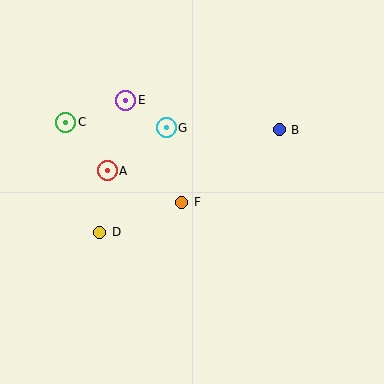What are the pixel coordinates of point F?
Point F is at (182, 202).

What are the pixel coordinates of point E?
Point E is at (126, 100).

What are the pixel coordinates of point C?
Point C is at (66, 122).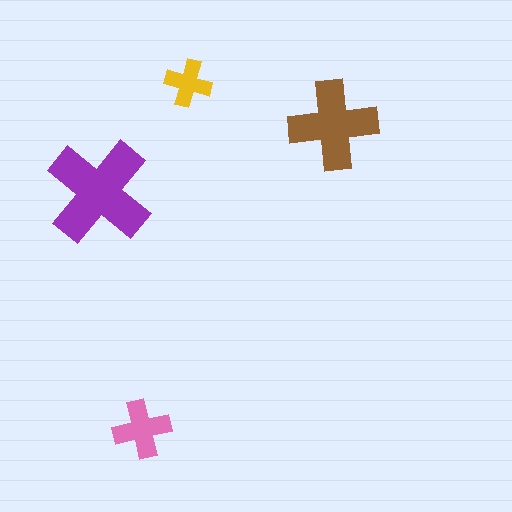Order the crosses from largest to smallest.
the purple one, the brown one, the pink one, the yellow one.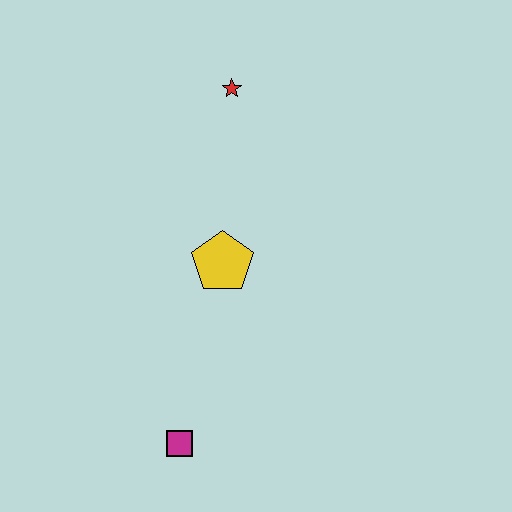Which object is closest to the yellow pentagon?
The red star is closest to the yellow pentagon.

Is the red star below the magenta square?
No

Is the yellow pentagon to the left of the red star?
Yes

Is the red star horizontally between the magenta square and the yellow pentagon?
No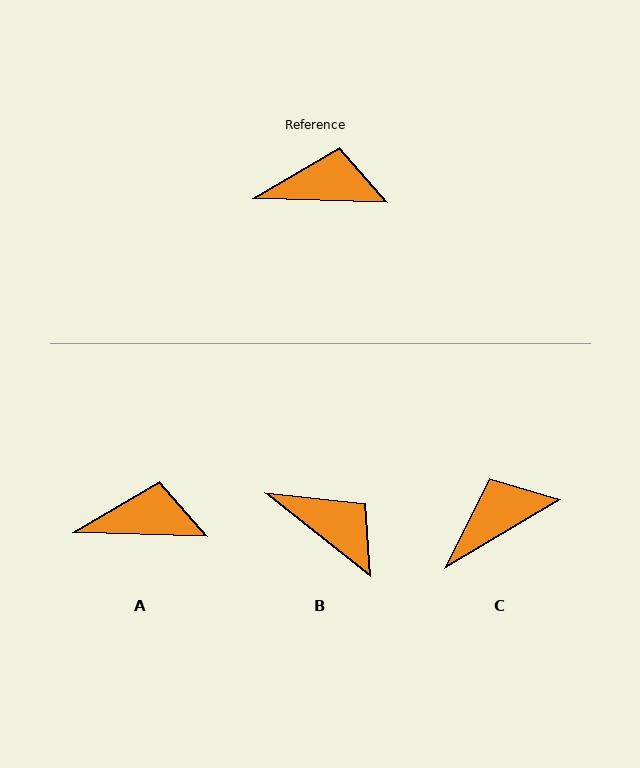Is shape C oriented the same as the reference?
No, it is off by about 33 degrees.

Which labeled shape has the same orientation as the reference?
A.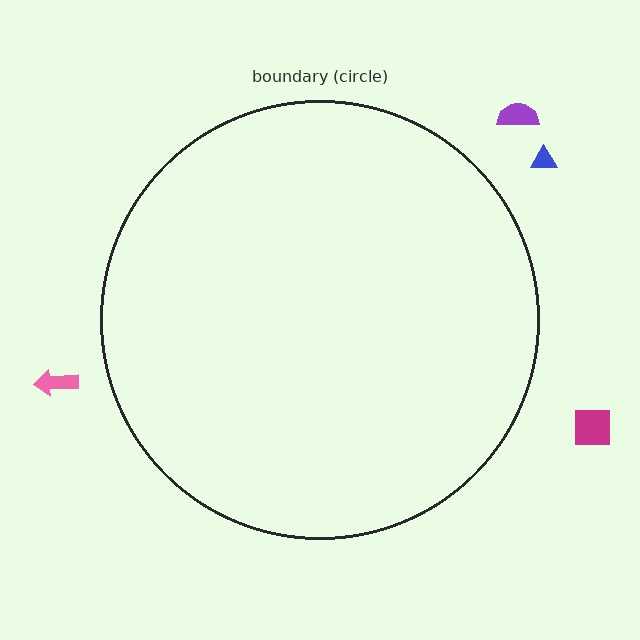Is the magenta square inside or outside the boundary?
Outside.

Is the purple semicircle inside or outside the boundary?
Outside.